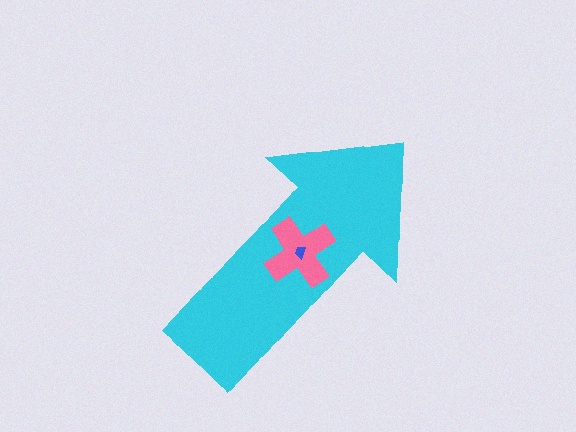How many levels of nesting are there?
3.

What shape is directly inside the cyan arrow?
The pink cross.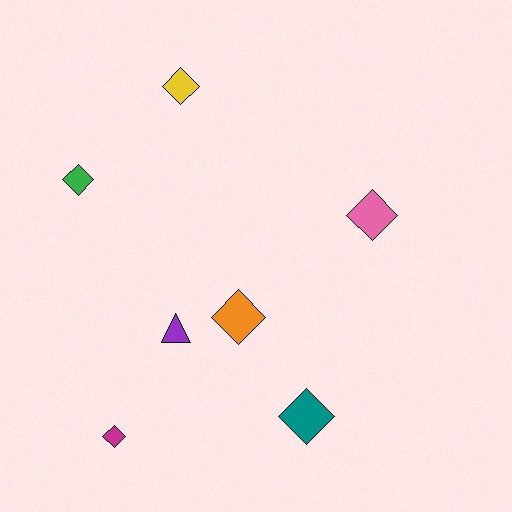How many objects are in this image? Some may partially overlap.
There are 7 objects.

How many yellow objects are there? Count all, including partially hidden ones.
There is 1 yellow object.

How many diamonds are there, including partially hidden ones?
There are 6 diamonds.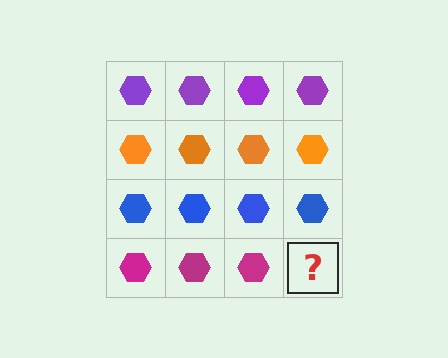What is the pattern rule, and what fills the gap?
The rule is that each row has a consistent color. The gap should be filled with a magenta hexagon.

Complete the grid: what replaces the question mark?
The question mark should be replaced with a magenta hexagon.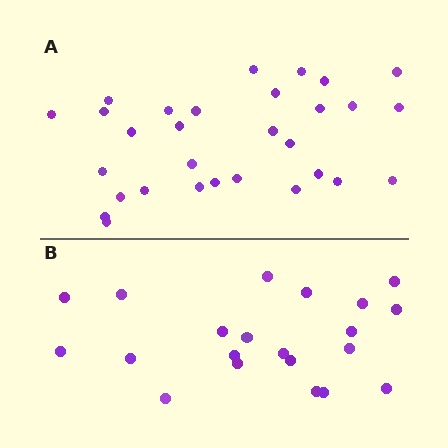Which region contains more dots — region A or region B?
Region A (the top region) has more dots.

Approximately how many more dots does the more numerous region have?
Region A has roughly 8 or so more dots than region B.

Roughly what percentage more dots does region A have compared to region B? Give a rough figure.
About 45% more.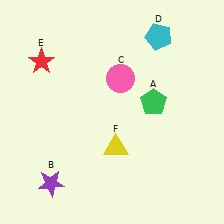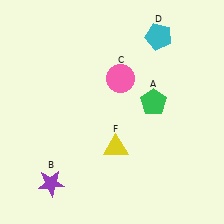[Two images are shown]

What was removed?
The red star (E) was removed in Image 2.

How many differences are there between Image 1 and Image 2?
There is 1 difference between the two images.